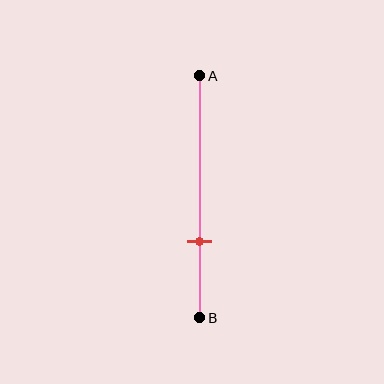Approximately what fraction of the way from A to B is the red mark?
The red mark is approximately 70% of the way from A to B.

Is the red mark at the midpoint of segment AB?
No, the mark is at about 70% from A, not at the 50% midpoint.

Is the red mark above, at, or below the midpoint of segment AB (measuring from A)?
The red mark is below the midpoint of segment AB.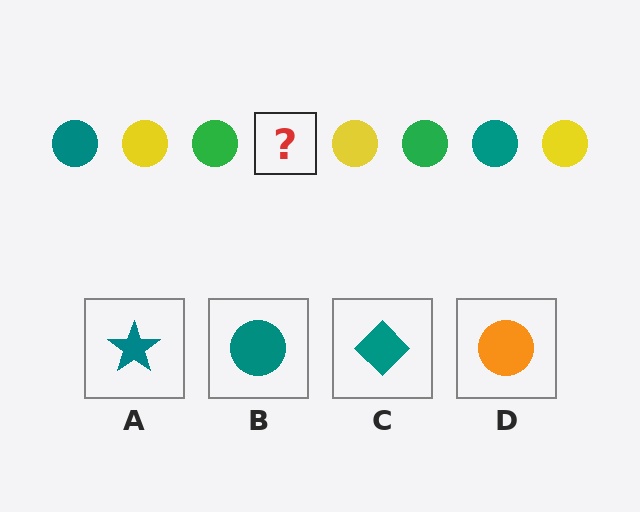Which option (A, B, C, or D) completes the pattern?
B.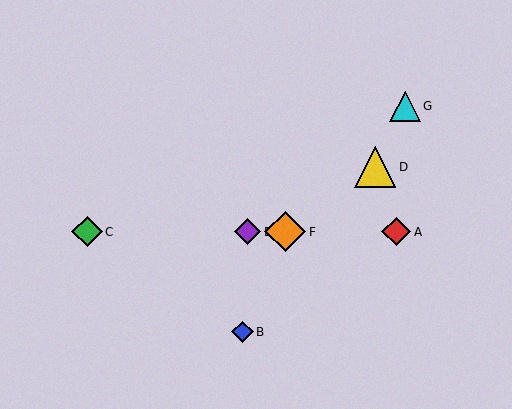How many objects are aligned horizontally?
4 objects (A, C, E, F) are aligned horizontally.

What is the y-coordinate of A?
Object A is at y≈232.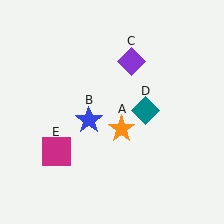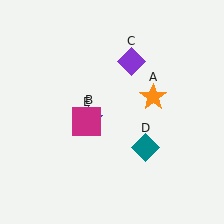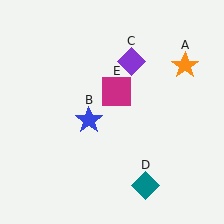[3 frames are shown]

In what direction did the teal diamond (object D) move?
The teal diamond (object D) moved down.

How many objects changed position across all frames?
3 objects changed position: orange star (object A), teal diamond (object D), magenta square (object E).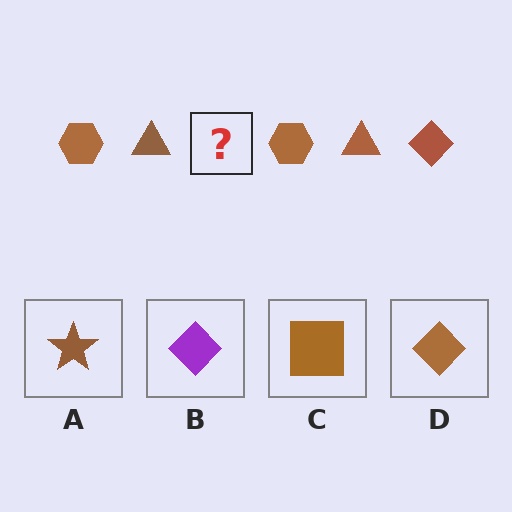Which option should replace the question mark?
Option D.